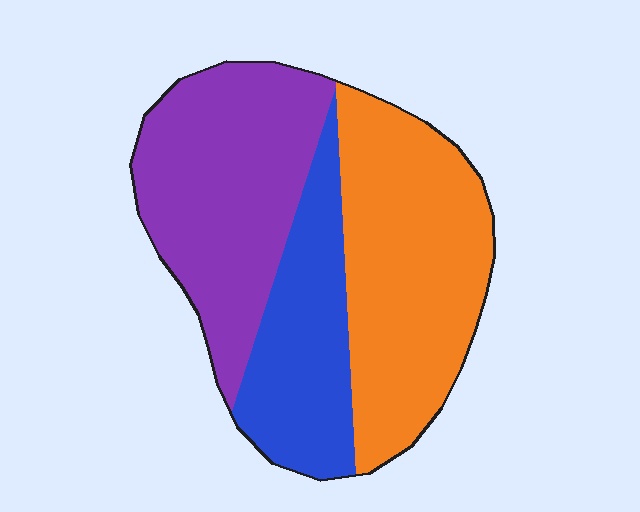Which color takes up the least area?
Blue, at roughly 25%.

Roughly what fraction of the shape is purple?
Purple covers roughly 35% of the shape.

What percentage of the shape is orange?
Orange covers 39% of the shape.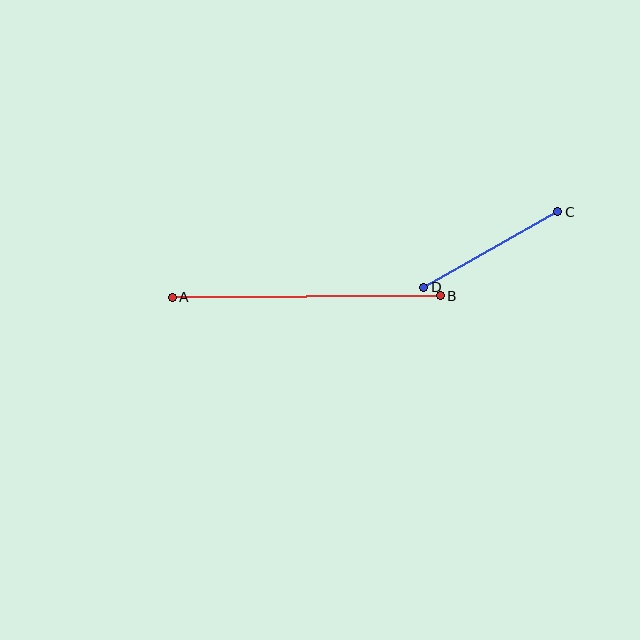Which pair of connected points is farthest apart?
Points A and B are farthest apart.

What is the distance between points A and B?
The distance is approximately 268 pixels.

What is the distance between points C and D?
The distance is approximately 154 pixels.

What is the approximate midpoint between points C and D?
The midpoint is at approximately (491, 250) pixels.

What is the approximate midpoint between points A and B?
The midpoint is at approximately (306, 297) pixels.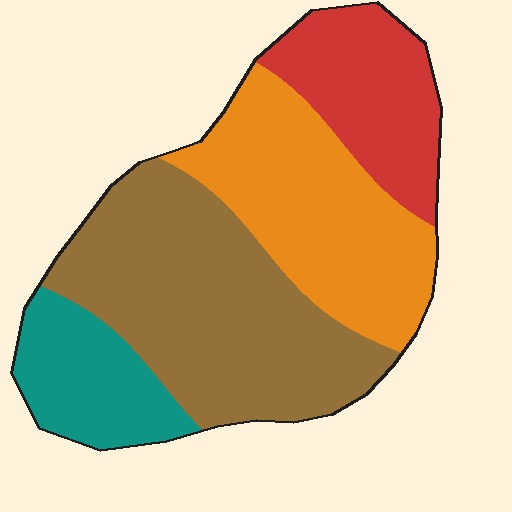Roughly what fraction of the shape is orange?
Orange takes up between a quarter and a half of the shape.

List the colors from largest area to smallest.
From largest to smallest: brown, orange, red, teal.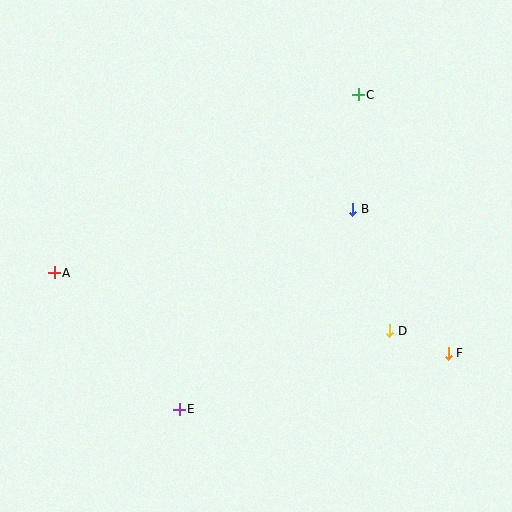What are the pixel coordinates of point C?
Point C is at (358, 95).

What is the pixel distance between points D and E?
The distance between D and E is 224 pixels.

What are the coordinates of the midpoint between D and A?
The midpoint between D and A is at (222, 302).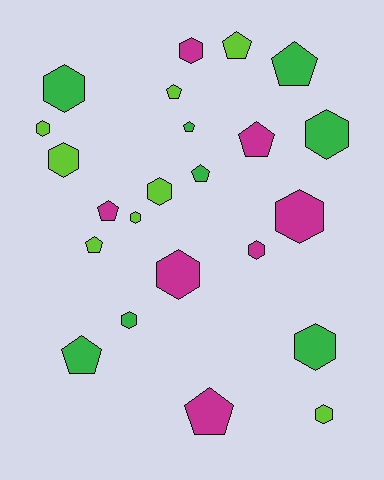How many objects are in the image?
There are 23 objects.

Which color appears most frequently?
Green, with 8 objects.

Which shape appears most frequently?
Hexagon, with 13 objects.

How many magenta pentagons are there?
There are 3 magenta pentagons.